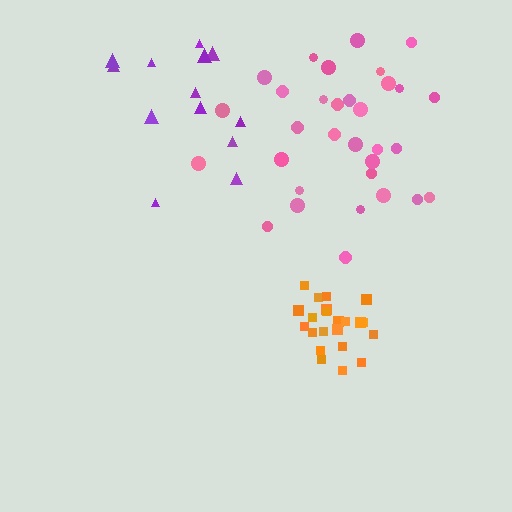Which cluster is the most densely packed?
Orange.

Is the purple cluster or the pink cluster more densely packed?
Pink.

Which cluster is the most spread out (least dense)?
Purple.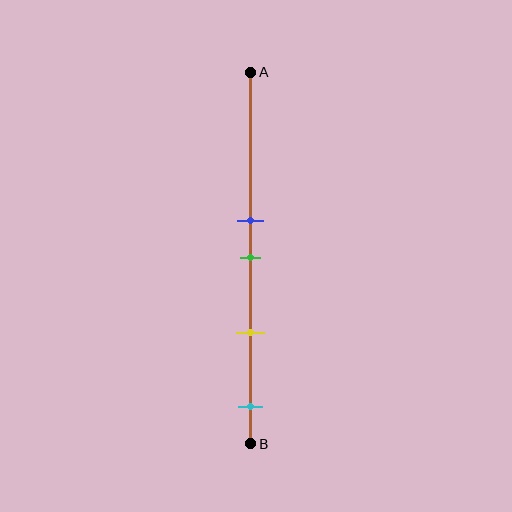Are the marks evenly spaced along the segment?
No, the marks are not evenly spaced.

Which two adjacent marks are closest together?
The blue and green marks are the closest adjacent pair.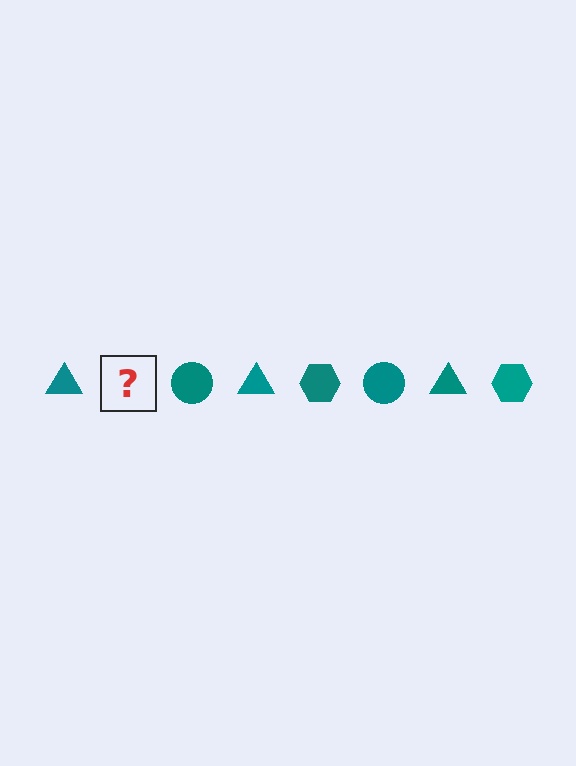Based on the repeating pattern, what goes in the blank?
The blank should be a teal hexagon.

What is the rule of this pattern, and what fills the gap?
The rule is that the pattern cycles through triangle, hexagon, circle shapes in teal. The gap should be filled with a teal hexagon.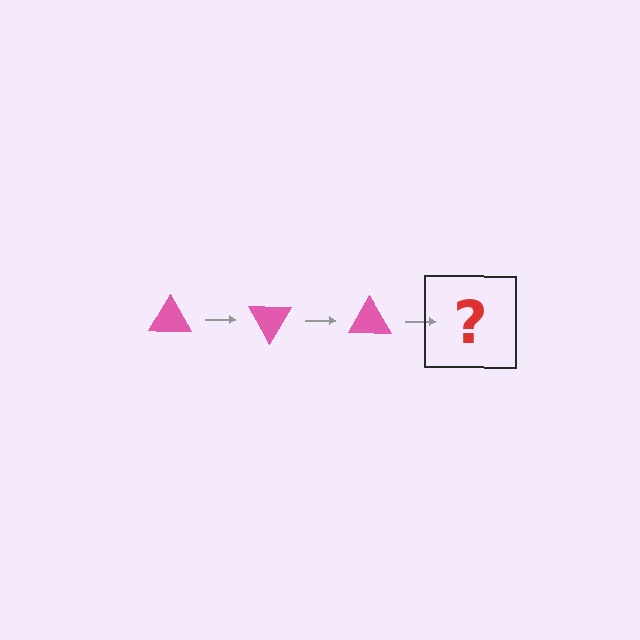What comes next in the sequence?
The next element should be a pink triangle rotated 180 degrees.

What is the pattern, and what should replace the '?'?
The pattern is that the triangle rotates 60 degrees each step. The '?' should be a pink triangle rotated 180 degrees.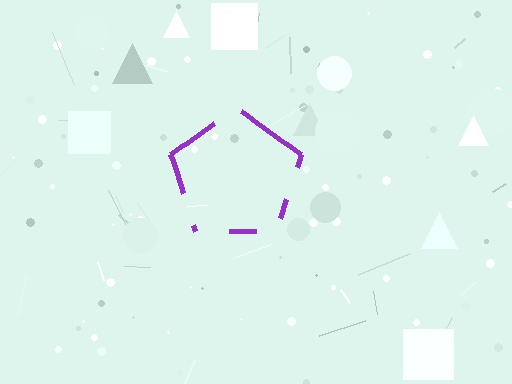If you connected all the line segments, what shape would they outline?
They would outline a pentagon.